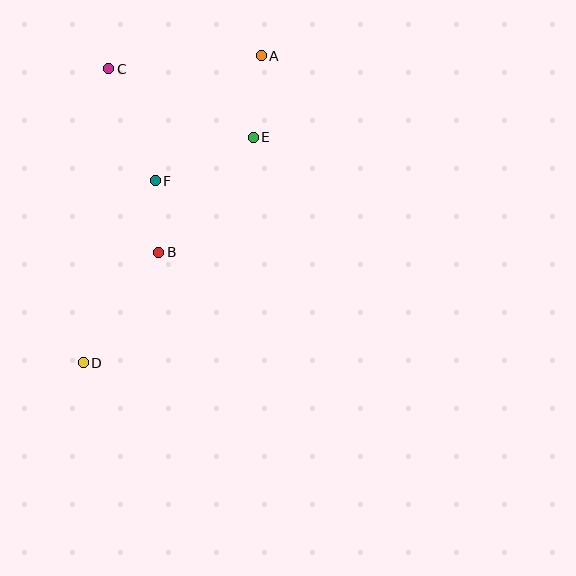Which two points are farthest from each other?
Points A and D are farthest from each other.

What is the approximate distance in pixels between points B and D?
The distance between B and D is approximately 133 pixels.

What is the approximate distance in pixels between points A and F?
The distance between A and F is approximately 164 pixels.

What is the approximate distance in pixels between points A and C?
The distance between A and C is approximately 153 pixels.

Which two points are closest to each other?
Points B and F are closest to each other.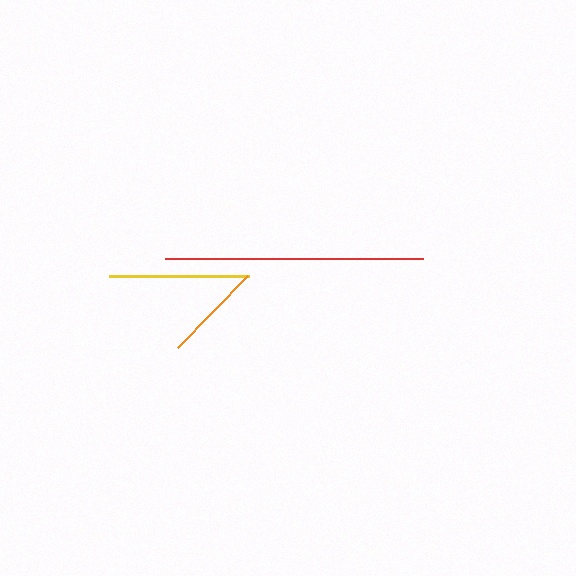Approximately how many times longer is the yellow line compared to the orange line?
The yellow line is approximately 1.4 times the length of the orange line.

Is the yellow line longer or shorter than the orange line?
The yellow line is longer than the orange line.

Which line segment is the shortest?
The orange line is the shortest at approximately 101 pixels.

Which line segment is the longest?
The red line is the longest at approximately 259 pixels.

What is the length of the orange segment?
The orange segment is approximately 101 pixels long.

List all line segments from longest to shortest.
From longest to shortest: red, yellow, orange.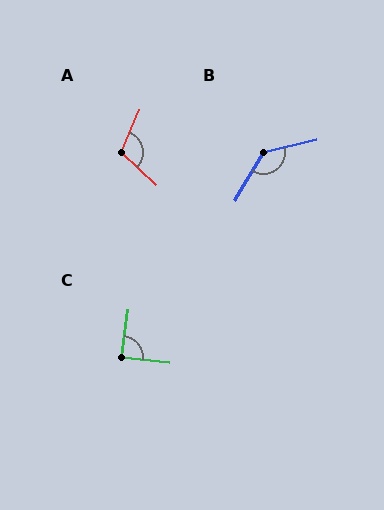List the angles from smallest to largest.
C (88°), A (109°), B (134°).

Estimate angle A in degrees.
Approximately 109 degrees.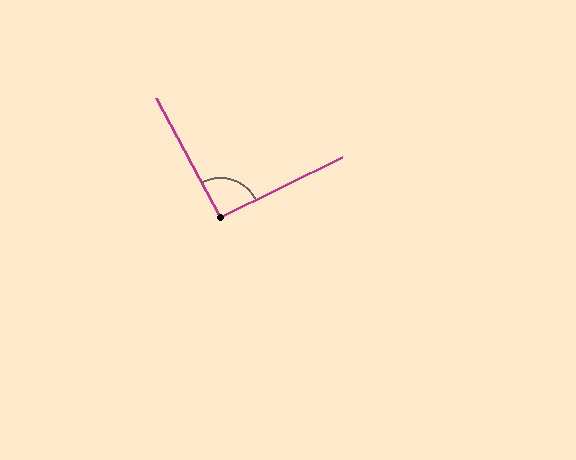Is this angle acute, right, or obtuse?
It is approximately a right angle.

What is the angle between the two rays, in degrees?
Approximately 92 degrees.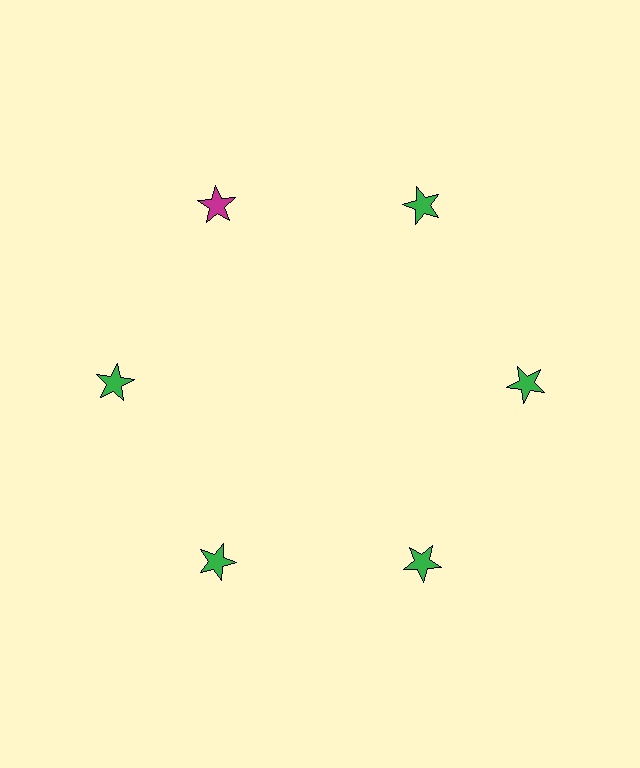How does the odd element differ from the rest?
It has a different color: magenta instead of green.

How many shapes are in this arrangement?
There are 6 shapes arranged in a ring pattern.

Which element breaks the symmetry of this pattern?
The magenta star at roughly the 11 o'clock position breaks the symmetry. All other shapes are green stars.